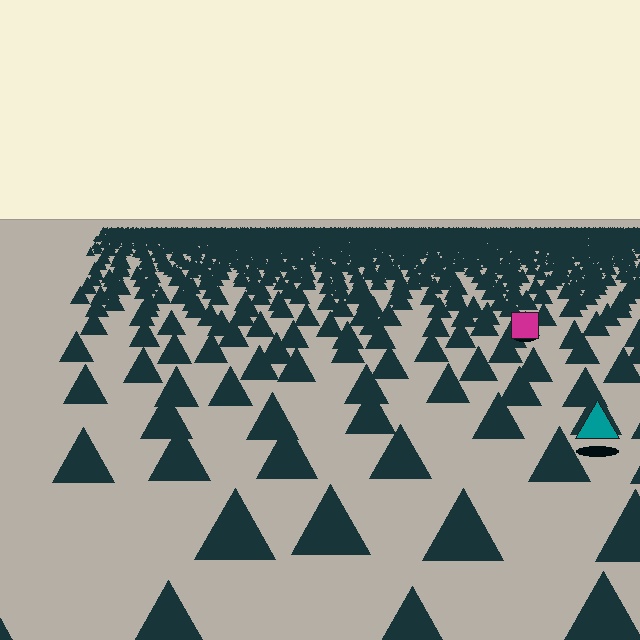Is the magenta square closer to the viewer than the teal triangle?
No. The teal triangle is closer — you can tell from the texture gradient: the ground texture is coarser near it.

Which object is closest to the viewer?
The teal triangle is closest. The texture marks near it are larger and more spread out.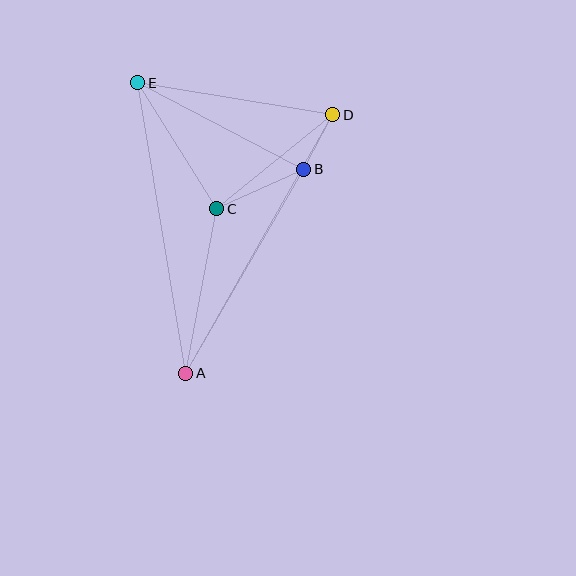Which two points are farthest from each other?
Points A and D are farthest from each other.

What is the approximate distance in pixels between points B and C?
The distance between B and C is approximately 96 pixels.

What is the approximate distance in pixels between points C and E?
The distance between C and E is approximately 149 pixels.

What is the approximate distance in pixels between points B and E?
The distance between B and E is approximately 187 pixels.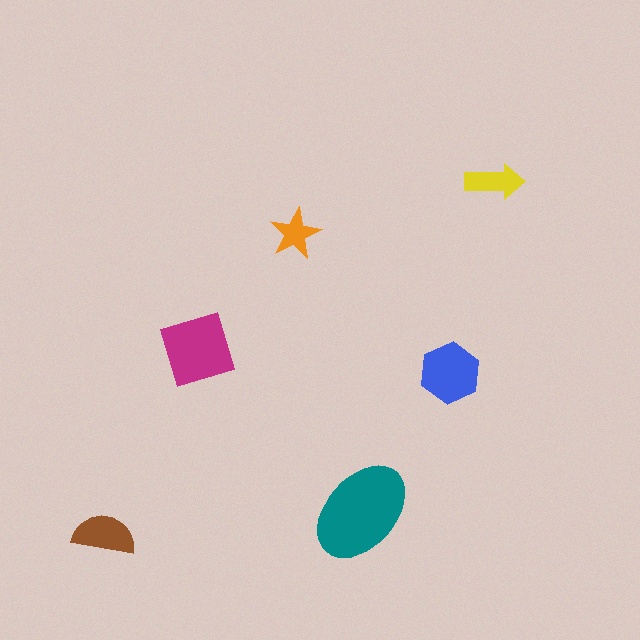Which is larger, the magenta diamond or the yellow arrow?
The magenta diamond.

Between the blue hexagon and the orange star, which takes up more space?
The blue hexagon.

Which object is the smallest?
The orange star.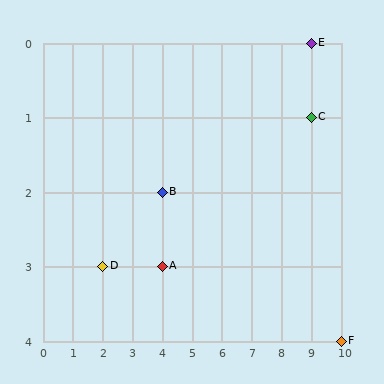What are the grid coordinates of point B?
Point B is at grid coordinates (4, 2).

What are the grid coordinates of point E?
Point E is at grid coordinates (9, 0).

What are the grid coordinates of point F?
Point F is at grid coordinates (10, 4).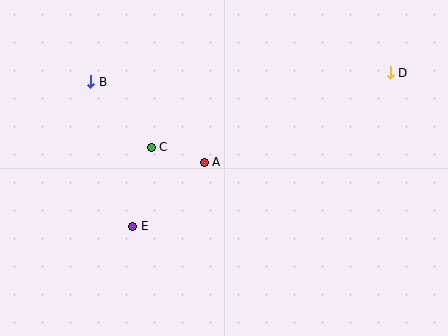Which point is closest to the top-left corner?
Point B is closest to the top-left corner.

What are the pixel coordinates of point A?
Point A is at (204, 162).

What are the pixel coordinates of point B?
Point B is at (91, 82).